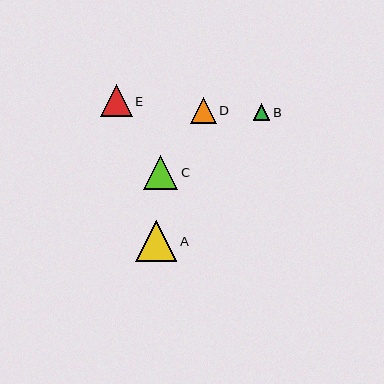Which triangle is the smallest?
Triangle B is the smallest with a size of approximately 16 pixels.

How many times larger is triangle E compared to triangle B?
Triangle E is approximately 1.9 times the size of triangle B.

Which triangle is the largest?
Triangle A is the largest with a size of approximately 41 pixels.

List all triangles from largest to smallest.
From largest to smallest: A, C, E, D, B.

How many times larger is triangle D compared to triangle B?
Triangle D is approximately 1.6 times the size of triangle B.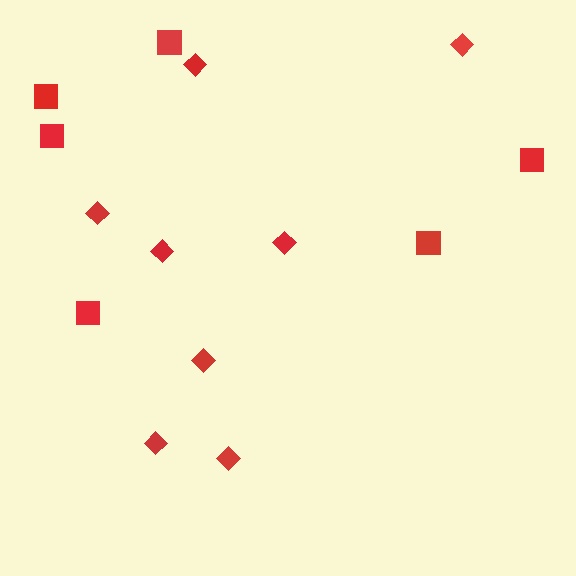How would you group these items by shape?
There are 2 groups: one group of diamonds (8) and one group of squares (6).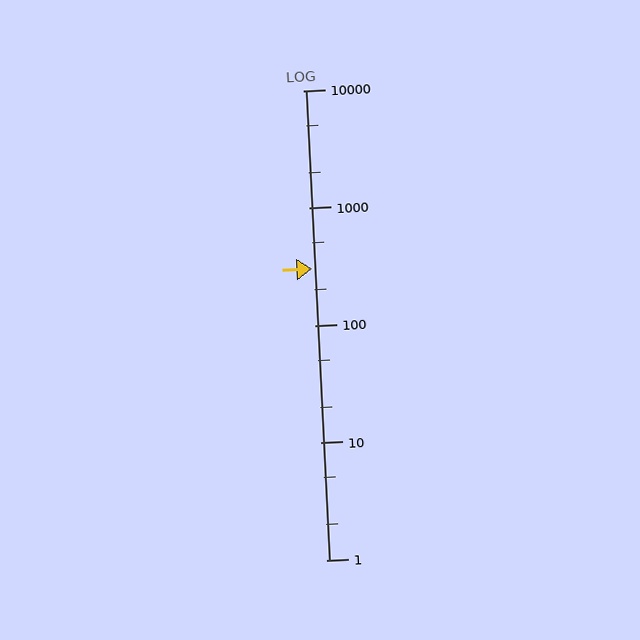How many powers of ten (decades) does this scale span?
The scale spans 4 decades, from 1 to 10000.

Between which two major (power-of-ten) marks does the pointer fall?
The pointer is between 100 and 1000.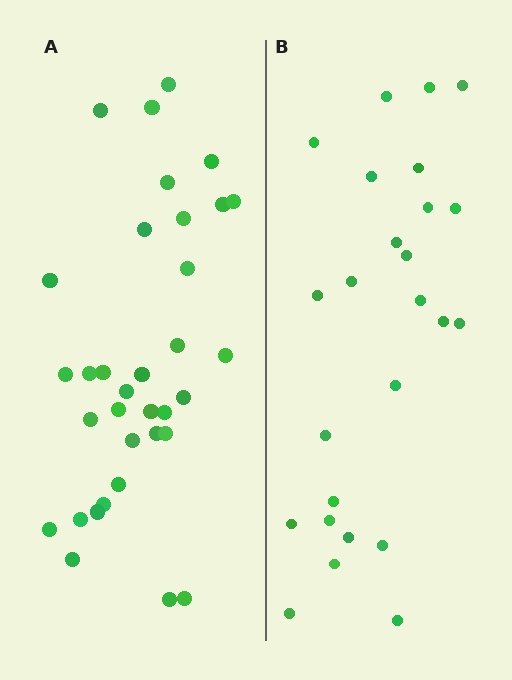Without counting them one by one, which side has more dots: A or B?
Region A (the left region) has more dots.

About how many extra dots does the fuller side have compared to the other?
Region A has roughly 8 or so more dots than region B.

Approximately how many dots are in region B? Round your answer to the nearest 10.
About 20 dots. (The exact count is 25, which rounds to 20.)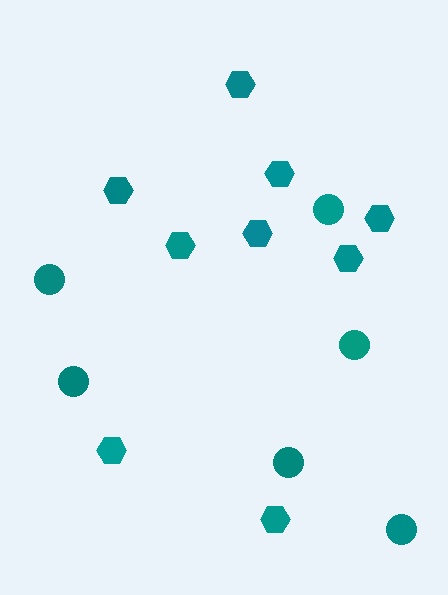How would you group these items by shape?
There are 2 groups: one group of hexagons (9) and one group of circles (6).